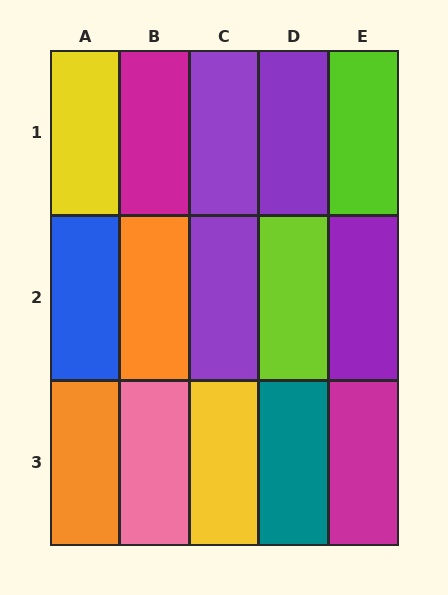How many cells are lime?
2 cells are lime.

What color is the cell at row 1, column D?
Purple.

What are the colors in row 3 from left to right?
Orange, pink, yellow, teal, magenta.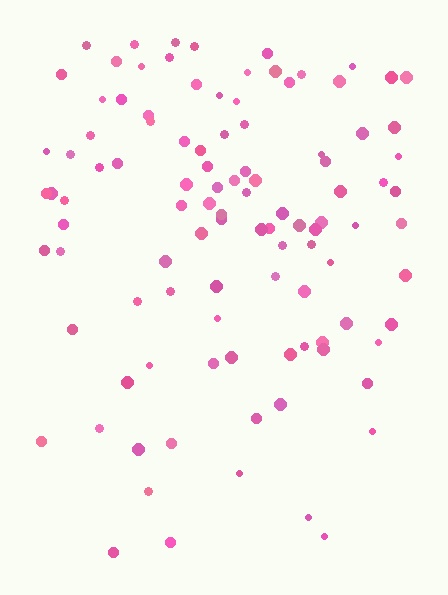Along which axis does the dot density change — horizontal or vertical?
Vertical.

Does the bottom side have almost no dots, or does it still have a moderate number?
Still a moderate number, just noticeably fewer than the top.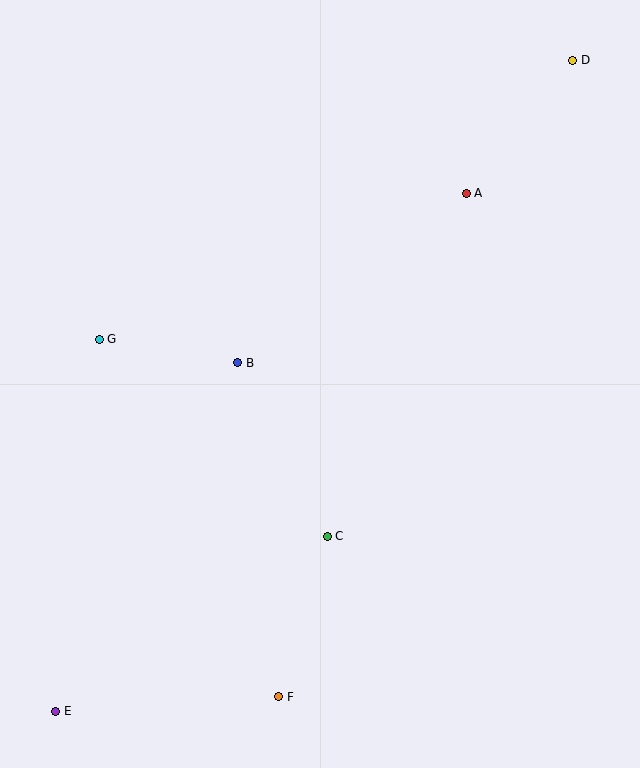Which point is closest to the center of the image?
Point B at (238, 363) is closest to the center.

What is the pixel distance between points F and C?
The distance between F and C is 168 pixels.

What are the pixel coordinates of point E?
Point E is at (56, 712).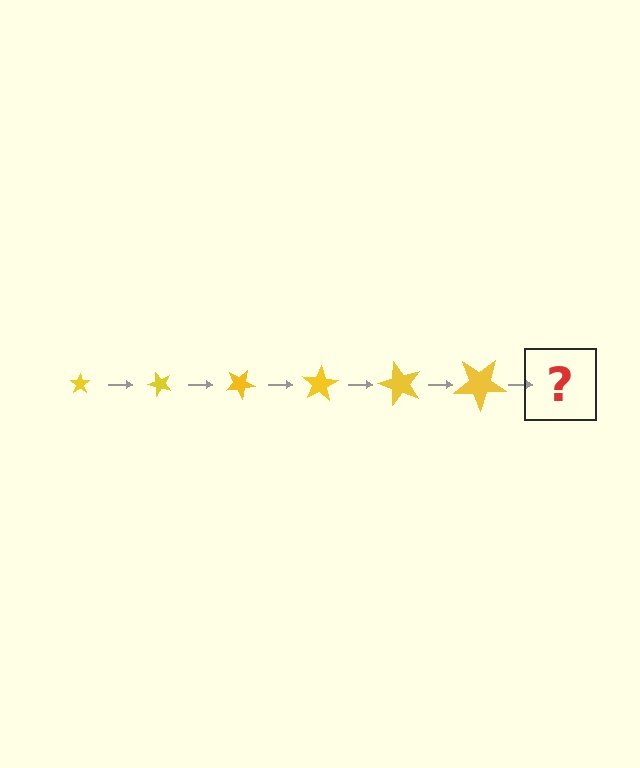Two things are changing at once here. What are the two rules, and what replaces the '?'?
The two rules are that the star grows larger each step and it rotates 50 degrees each step. The '?' should be a star, larger than the previous one and rotated 300 degrees from the start.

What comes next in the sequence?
The next element should be a star, larger than the previous one and rotated 300 degrees from the start.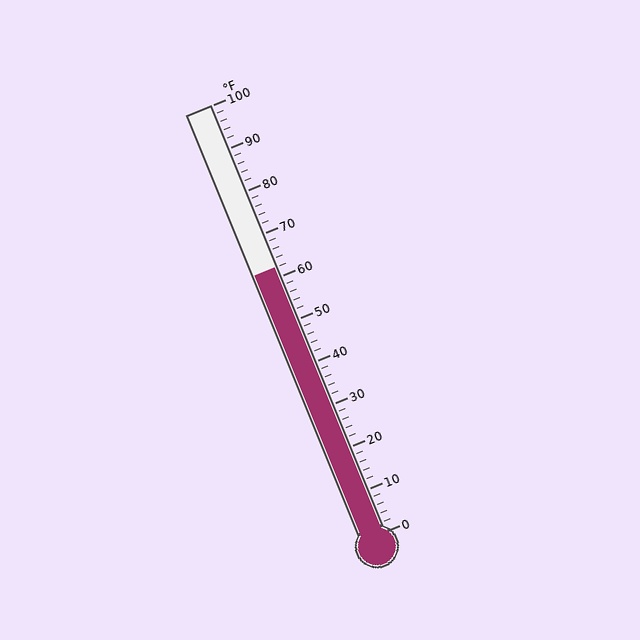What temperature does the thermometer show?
The thermometer shows approximately 62°F.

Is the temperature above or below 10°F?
The temperature is above 10°F.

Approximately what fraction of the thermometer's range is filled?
The thermometer is filled to approximately 60% of its range.